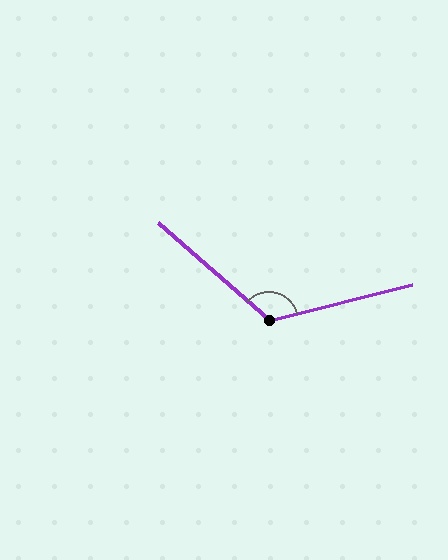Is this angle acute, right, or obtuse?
It is obtuse.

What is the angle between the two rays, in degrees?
Approximately 125 degrees.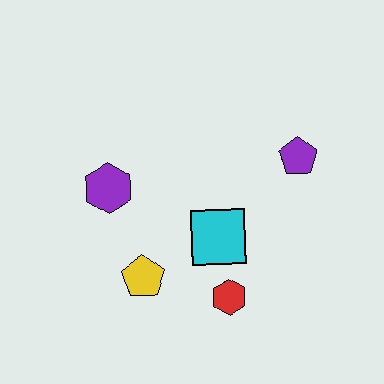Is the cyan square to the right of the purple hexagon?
Yes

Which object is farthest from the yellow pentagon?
The purple pentagon is farthest from the yellow pentagon.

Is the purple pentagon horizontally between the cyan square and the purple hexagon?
No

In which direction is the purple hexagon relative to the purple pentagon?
The purple hexagon is to the left of the purple pentagon.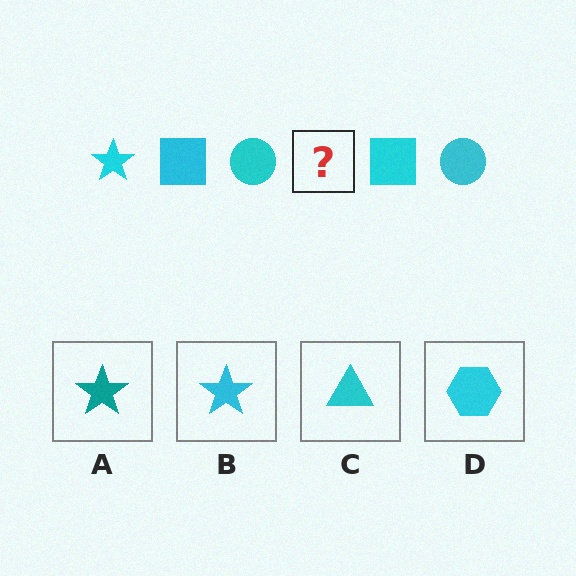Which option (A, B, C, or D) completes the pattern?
B.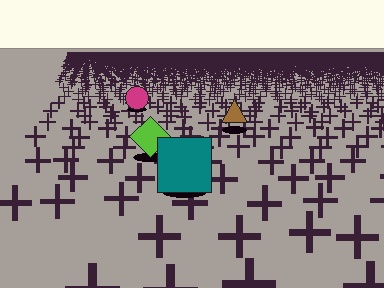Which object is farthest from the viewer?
The magenta circle is farthest from the viewer. It appears smaller and the ground texture around it is denser.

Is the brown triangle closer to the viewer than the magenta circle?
Yes. The brown triangle is closer — you can tell from the texture gradient: the ground texture is coarser near it.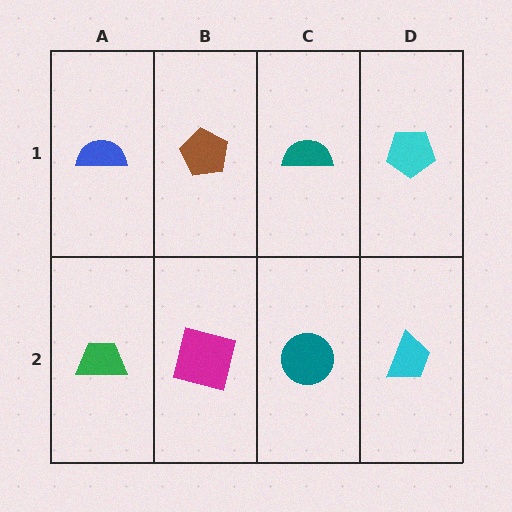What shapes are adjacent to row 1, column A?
A green trapezoid (row 2, column A), a brown pentagon (row 1, column B).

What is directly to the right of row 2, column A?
A magenta square.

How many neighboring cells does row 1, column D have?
2.